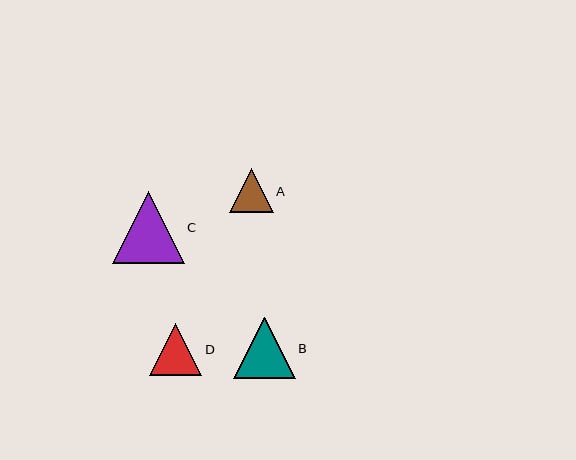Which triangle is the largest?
Triangle C is the largest with a size of approximately 71 pixels.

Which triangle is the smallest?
Triangle A is the smallest with a size of approximately 44 pixels.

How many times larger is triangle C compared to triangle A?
Triangle C is approximately 1.6 times the size of triangle A.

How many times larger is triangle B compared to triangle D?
Triangle B is approximately 1.2 times the size of triangle D.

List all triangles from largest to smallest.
From largest to smallest: C, B, D, A.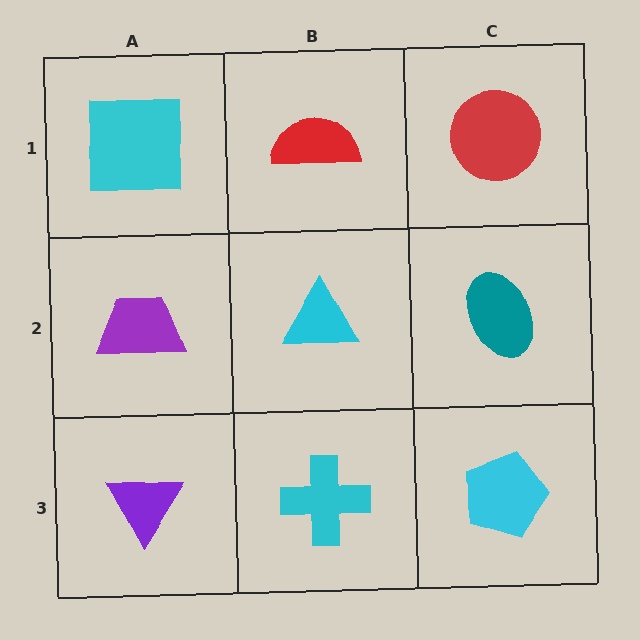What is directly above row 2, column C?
A red circle.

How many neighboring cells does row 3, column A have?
2.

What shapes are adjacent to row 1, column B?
A cyan triangle (row 2, column B), a cyan square (row 1, column A), a red circle (row 1, column C).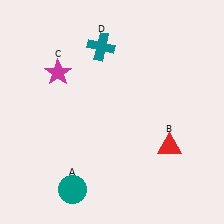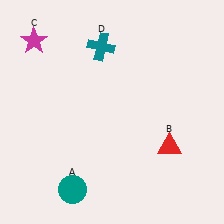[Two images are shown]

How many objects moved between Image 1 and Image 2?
1 object moved between the two images.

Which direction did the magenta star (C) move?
The magenta star (C) moved up.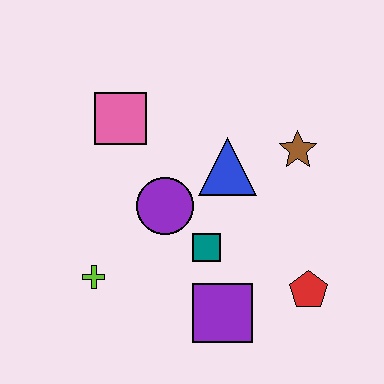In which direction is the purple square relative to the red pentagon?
The purple square is to the left of the red pentagon.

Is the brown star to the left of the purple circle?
No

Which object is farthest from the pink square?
The red pentagon is farthest from the pink square.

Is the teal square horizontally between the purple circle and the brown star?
Yes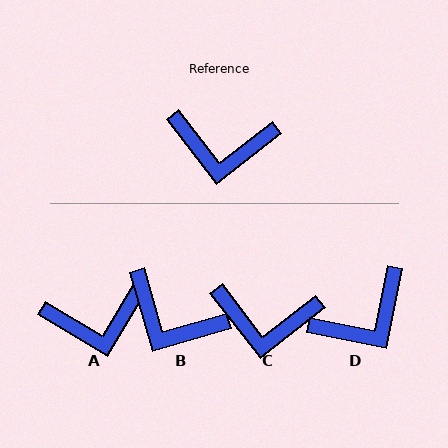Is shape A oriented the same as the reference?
No, it is off by about 21 degrees.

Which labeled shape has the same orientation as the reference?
C.